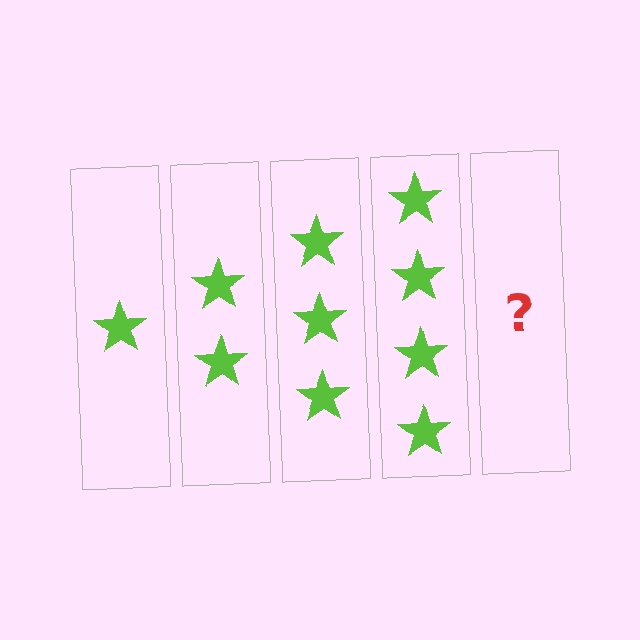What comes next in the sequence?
The next element should be 5 stars.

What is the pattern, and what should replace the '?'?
The pattern is that each step adds one more star. The '?' should be 5 stars.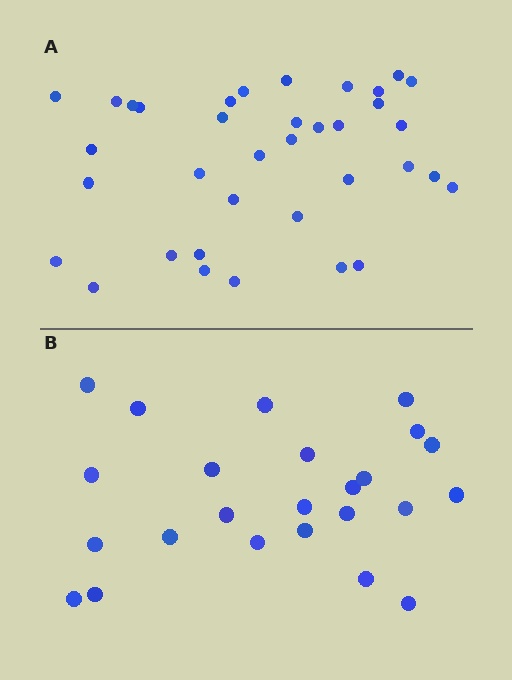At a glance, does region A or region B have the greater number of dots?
Region A (the top region) has more dots.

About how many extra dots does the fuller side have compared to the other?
Region A has roughly 12 or so more dots than region B.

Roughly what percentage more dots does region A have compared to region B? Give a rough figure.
About 50% more.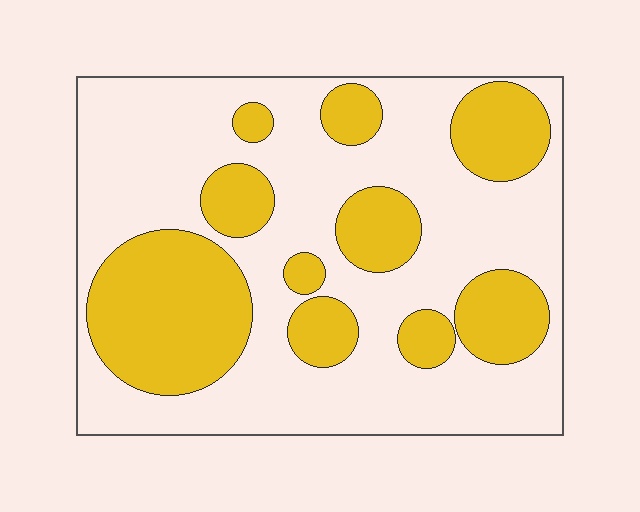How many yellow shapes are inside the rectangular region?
10.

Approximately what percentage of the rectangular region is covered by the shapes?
Approximately 35%.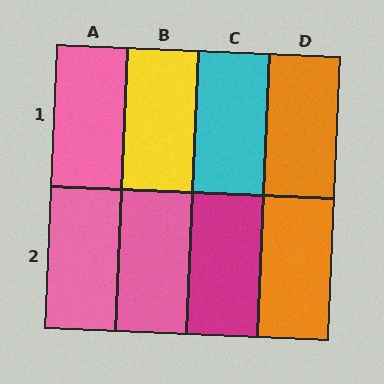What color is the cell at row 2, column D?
Orange.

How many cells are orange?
2 cells are orange.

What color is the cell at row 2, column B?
Pink.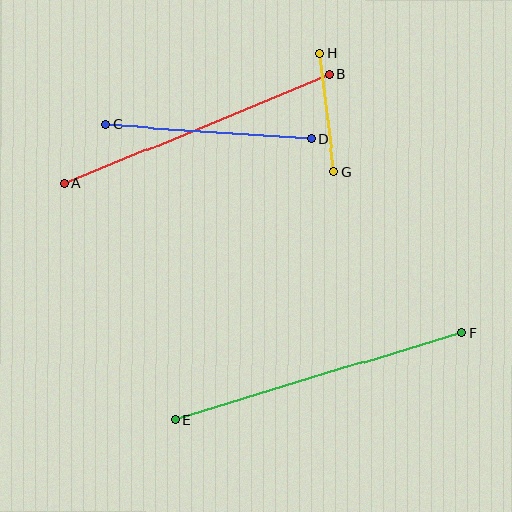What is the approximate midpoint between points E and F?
The midpoint is at approximately (319, 376) pixels.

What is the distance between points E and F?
The distance is approximately 299 pixels.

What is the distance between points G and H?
The distance is approximately 119 pixels.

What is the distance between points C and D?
The distance is approximately 206 pixels.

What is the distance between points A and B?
The distance is approximately 286 pixels.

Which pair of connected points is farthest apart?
Points E and F are farthest apart.